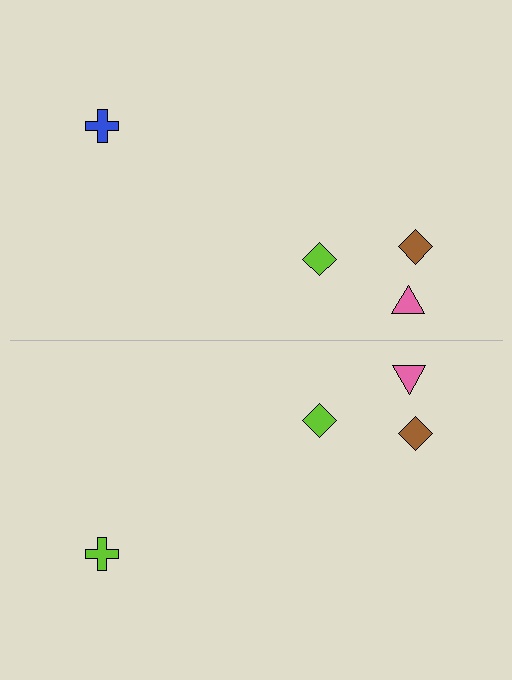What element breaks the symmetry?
The lime cross on the bottom side breaks the symmetry — its mirror counterpart is blue.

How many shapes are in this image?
There are 8 shapes in this image.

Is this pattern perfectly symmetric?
No, the pattern is not perfectly symmetric. The lime cross on the bottom side breaks the symmetry — its mirror counterpart is blue.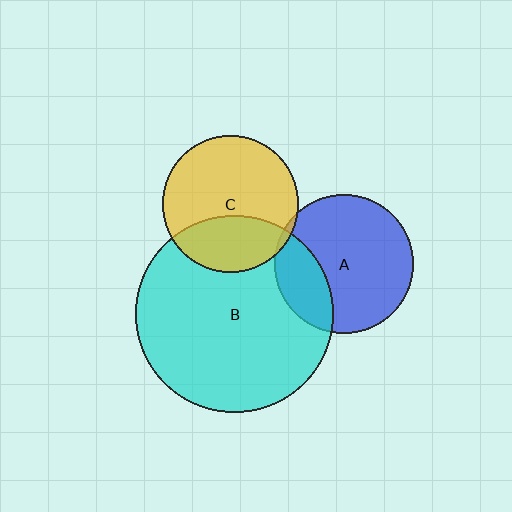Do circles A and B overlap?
Yes.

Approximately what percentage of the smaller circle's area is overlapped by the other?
Approximately 25%.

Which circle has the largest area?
Circle B (cyan).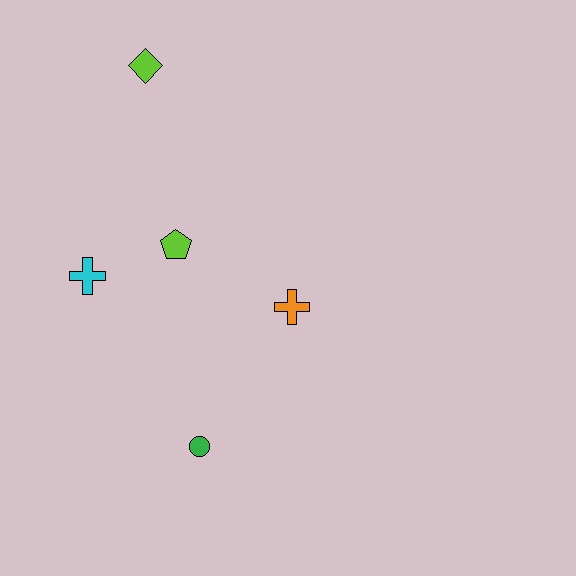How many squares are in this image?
There are no squares.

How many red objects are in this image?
There are no red objects.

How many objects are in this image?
There are 5 objects.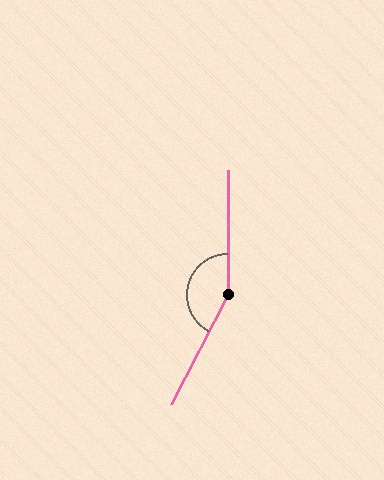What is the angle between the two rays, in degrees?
Approximately 153 degrees.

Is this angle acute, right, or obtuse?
It is obtuse.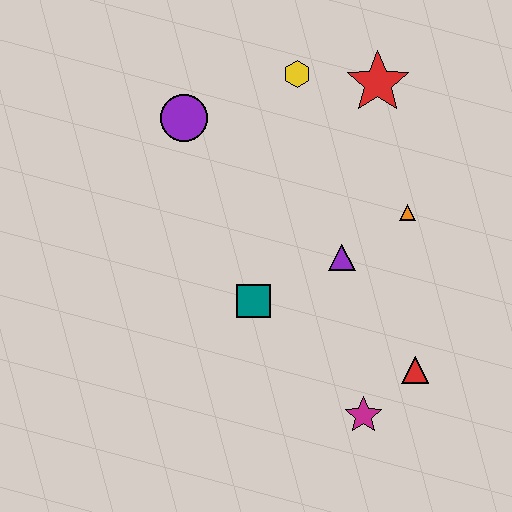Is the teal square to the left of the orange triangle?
Yes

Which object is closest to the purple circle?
The yellow hexagon is closest to the purple circle.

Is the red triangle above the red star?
No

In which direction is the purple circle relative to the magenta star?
The purple circle is above the magenta star.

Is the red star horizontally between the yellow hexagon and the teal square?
No